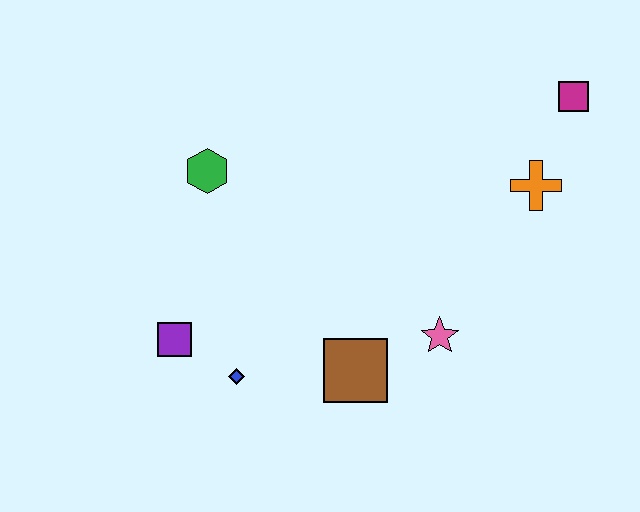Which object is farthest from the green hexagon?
The magenta square is farthest from the green hexagon.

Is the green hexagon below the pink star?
No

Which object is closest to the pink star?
The brown square is closest to the pink star.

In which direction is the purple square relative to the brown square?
The purple square is to the left of the brown square.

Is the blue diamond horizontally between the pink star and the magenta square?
No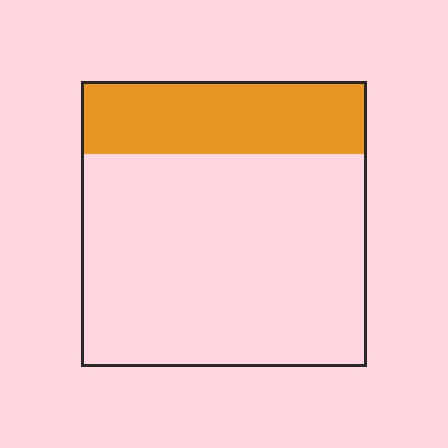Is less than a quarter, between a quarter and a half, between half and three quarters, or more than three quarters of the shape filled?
Between a quarter and a half.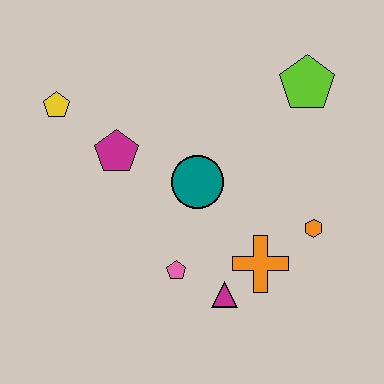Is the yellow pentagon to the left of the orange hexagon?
Yes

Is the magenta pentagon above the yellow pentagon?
No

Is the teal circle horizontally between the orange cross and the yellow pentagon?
Yes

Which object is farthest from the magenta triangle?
The yellow pentagon is farthest from the magenta triangle.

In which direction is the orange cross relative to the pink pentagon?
The orange cross is to the right of the pink pentagon.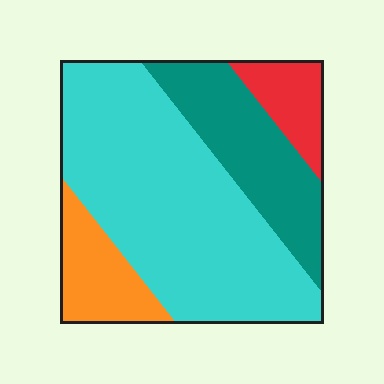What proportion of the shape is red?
Red takes up about one tenth (1/10) of the shape.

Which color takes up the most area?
Cyan, at roughly 55%.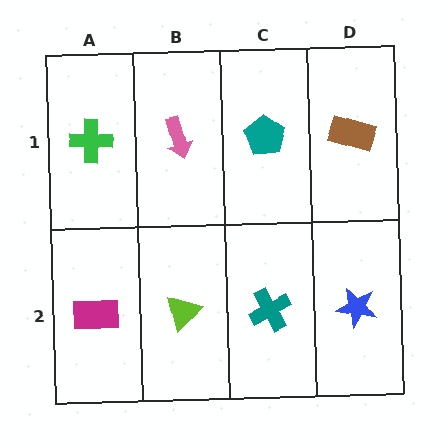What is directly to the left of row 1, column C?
A pink arrow.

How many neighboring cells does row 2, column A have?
2.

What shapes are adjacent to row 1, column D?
A blue star (row 2, column D), a teal pentagon (row 1, column C).